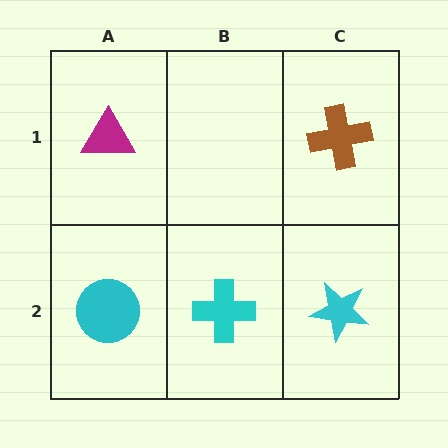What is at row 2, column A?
A cyan circle.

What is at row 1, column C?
A brown cross.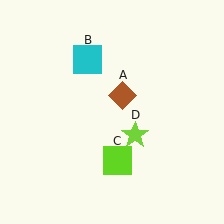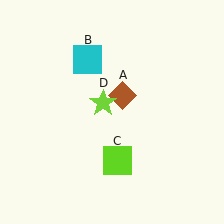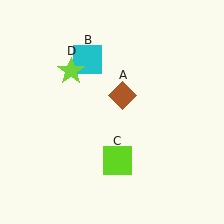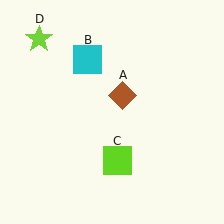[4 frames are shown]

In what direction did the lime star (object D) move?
The lime star (object D) moved up and to the left.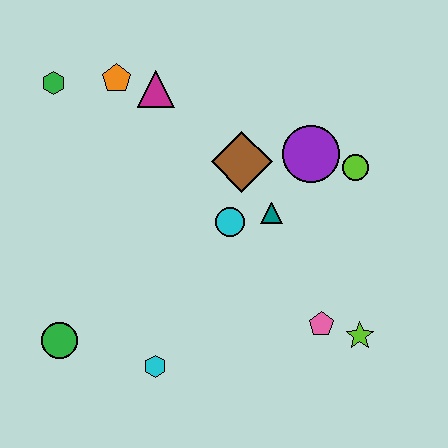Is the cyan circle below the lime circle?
Yes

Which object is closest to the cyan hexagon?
The green circle is closest to the cyan hexagon.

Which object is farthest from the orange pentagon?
The lime star is farthest from the orange pentagon.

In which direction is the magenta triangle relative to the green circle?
The magenta triangle is above the green circle.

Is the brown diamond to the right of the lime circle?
No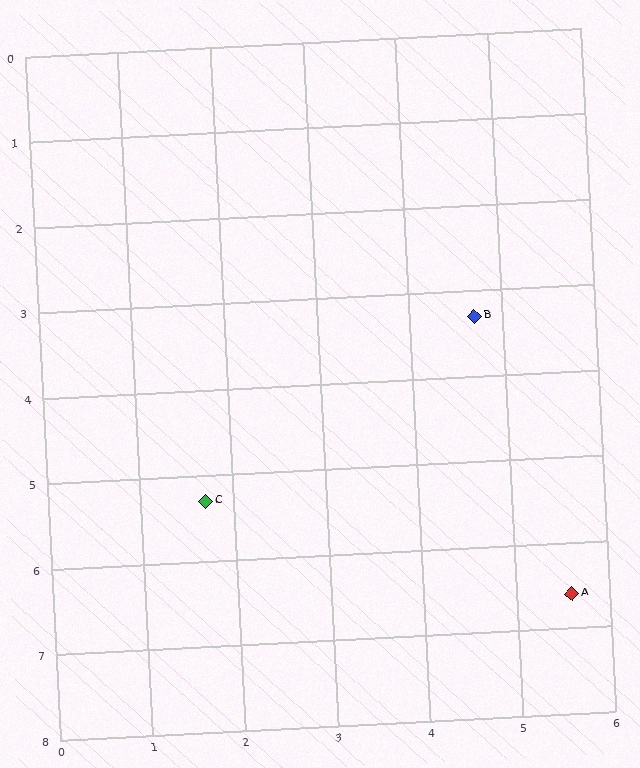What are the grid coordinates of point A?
Point A is at approximately (5.6, 6.6).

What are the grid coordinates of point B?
Point B is at approximately (4.7, 3.3).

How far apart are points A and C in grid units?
Points A and C are about 4.1 grid units apart.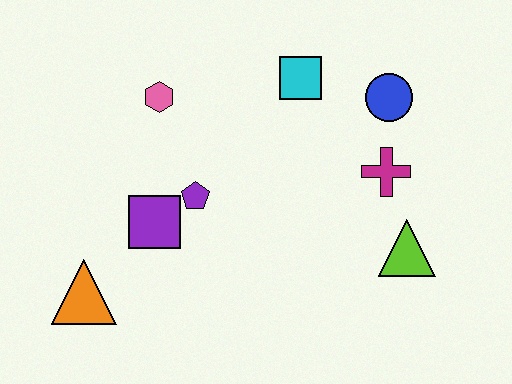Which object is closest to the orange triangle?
The purple square is closest to the orange triangle.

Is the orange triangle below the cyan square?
Yes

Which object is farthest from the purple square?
The blue circle is farthest from the purple square.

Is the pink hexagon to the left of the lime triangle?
Yes